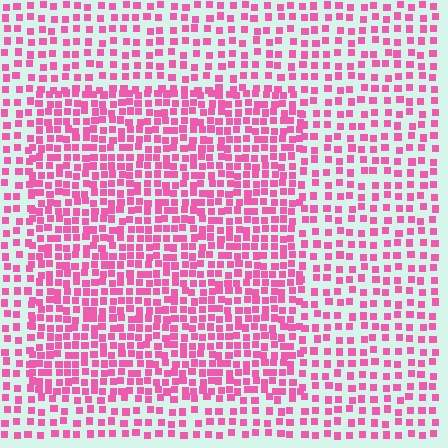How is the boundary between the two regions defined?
The boundary is defined by a change in element density (approximately 1.8x ratio). All elements are the same color, size, and shape.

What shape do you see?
I see a rectangle.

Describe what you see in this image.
The image contains small pink elements arranged at two different densities. A rectangle-shaped region is visible where the elements are more densely packed than the surrounding area.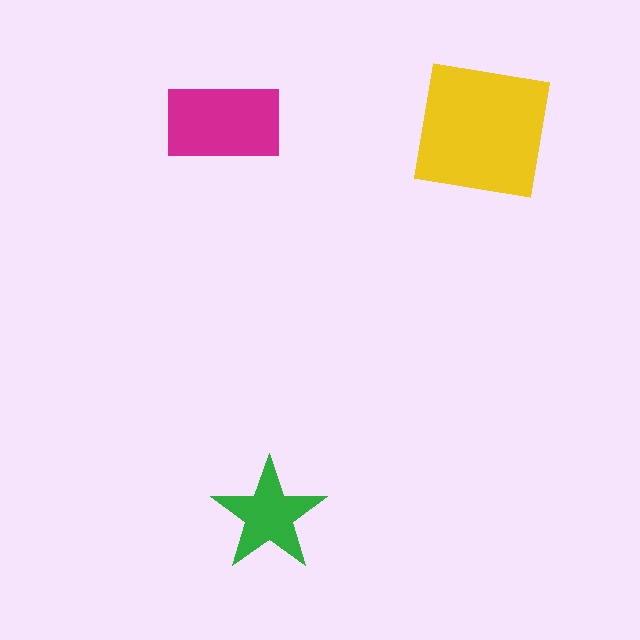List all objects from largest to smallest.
The yellow square, the magenta rectangle, the green star.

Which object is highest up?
The magenta rectangle is topmost.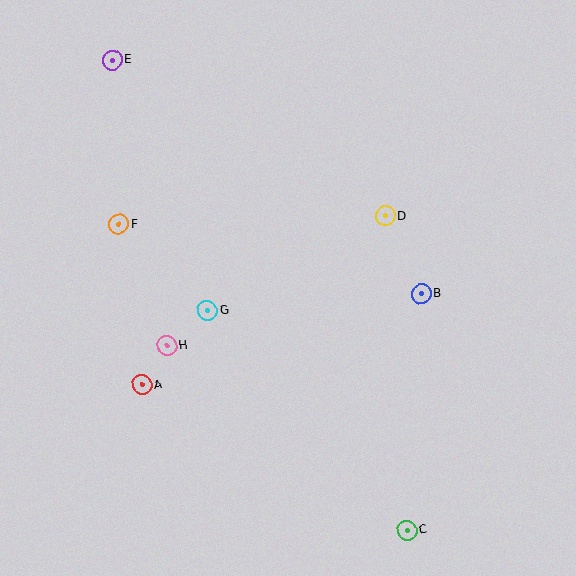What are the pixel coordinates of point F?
Point F is at (119, 224).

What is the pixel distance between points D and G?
The distance between D and G is 202 pixels.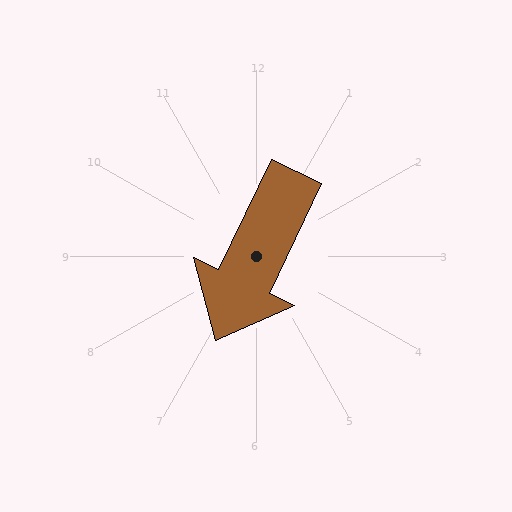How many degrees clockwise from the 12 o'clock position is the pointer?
Approximately 206 degrees.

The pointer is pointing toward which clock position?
Roughly 7 o'clock.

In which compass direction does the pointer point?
Southwest.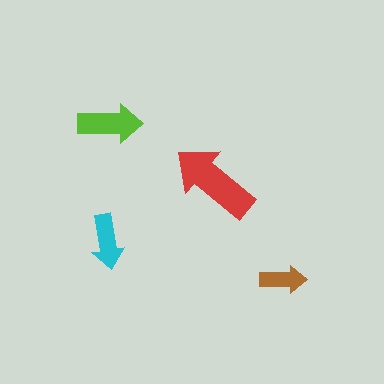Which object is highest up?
The lime arrow is topmost.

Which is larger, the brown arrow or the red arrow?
The red one.